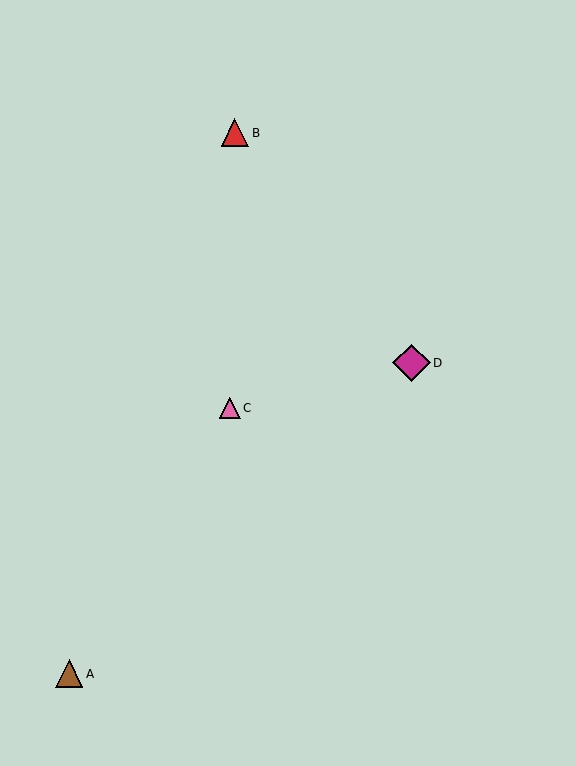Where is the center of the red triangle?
The center of the red triangle is at (235, 133).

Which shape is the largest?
The magenta diamond (labeled D) is the largest.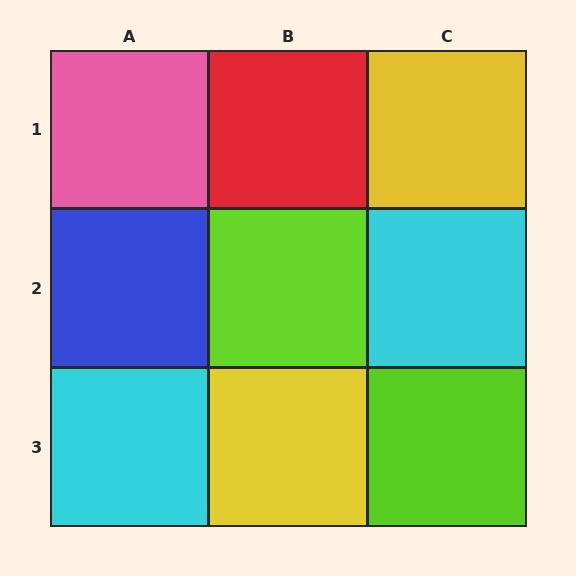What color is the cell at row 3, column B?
Yellow.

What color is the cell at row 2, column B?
Lime.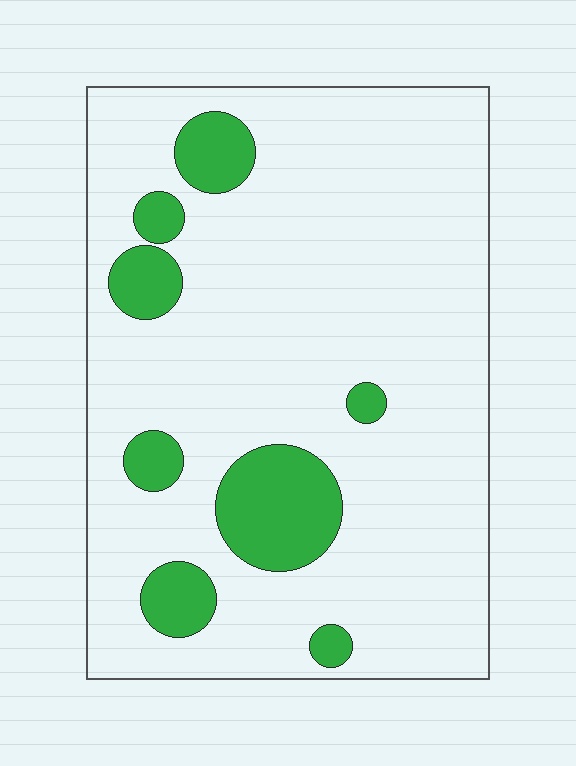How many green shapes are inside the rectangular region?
8.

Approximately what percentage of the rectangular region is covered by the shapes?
Approximately 15%.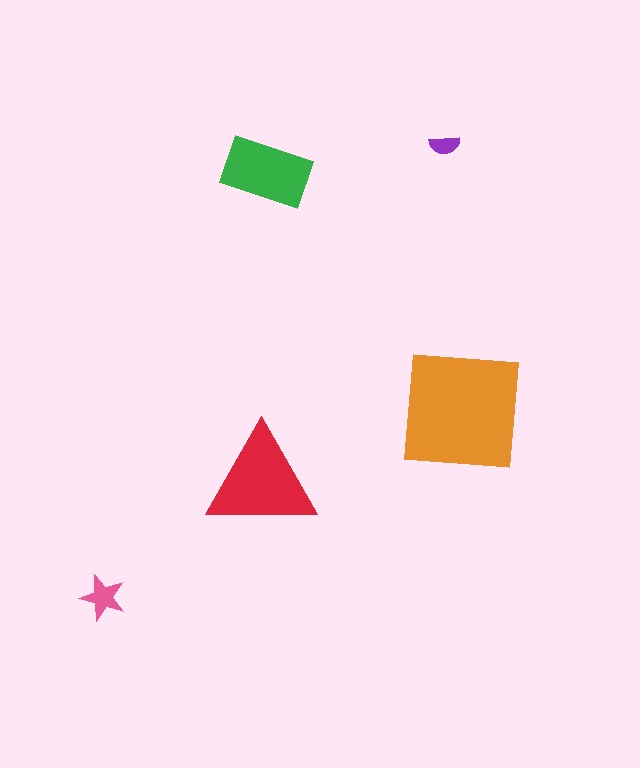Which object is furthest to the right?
The orange square is rightmost.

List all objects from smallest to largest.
The purple semicircle, the pink star, the green rectangle, the red triangle, the orange square.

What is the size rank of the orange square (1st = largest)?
1st.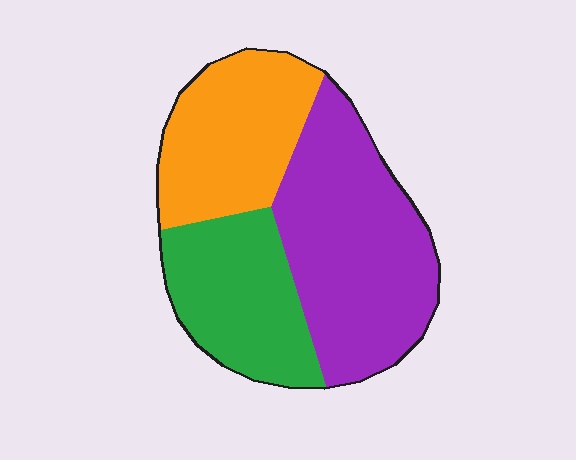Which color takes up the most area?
Purple, at roughly 45%.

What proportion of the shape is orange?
Orange takes up about one quarter (1/4) of the shape.